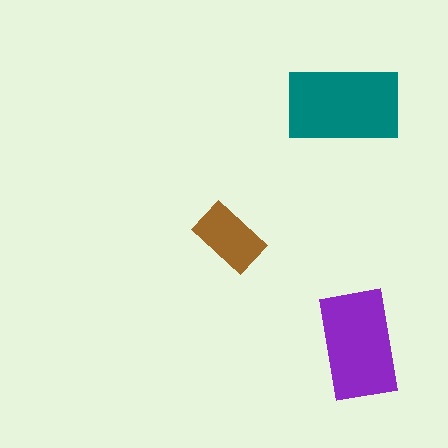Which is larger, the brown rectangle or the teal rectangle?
The teal one.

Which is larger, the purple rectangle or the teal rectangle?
The teal one.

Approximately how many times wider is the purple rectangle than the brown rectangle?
About 1.5 times wider.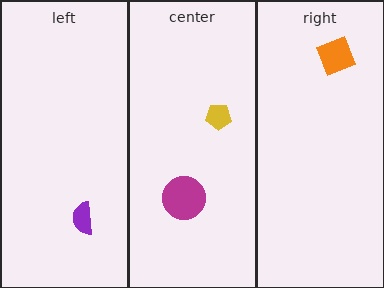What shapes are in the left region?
The purple semicircle.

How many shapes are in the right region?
1.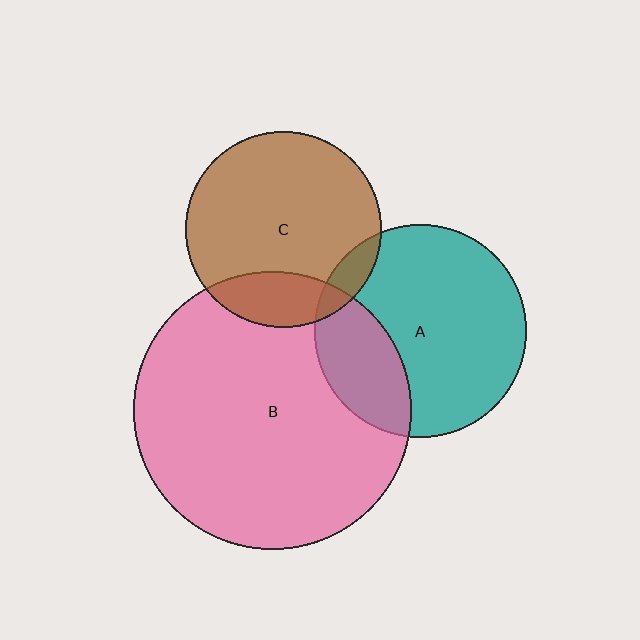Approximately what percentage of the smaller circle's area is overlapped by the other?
Approximately 25%.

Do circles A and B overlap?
Yes.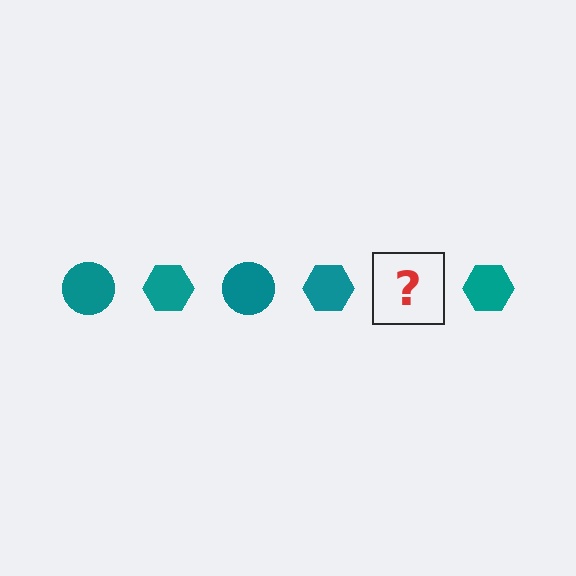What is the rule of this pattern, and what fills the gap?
The rule is that the pattern cycles through circle, hexagon shapes in teal. The gap should be filled with a teal circle.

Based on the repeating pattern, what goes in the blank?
The blank should be a teal circle.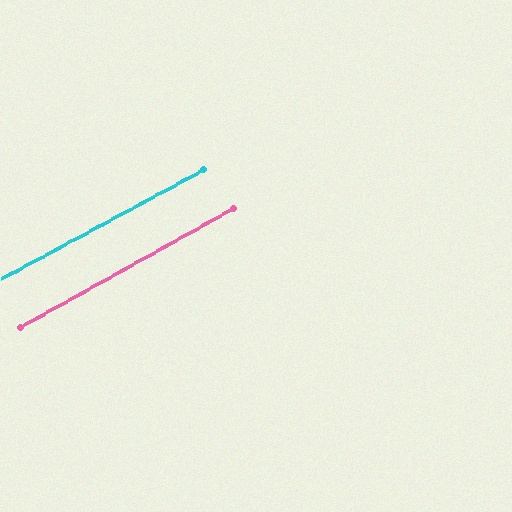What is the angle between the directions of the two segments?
Approximately 1 degree.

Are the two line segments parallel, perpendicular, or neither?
Parallel — their directions differ by only 0.6°.